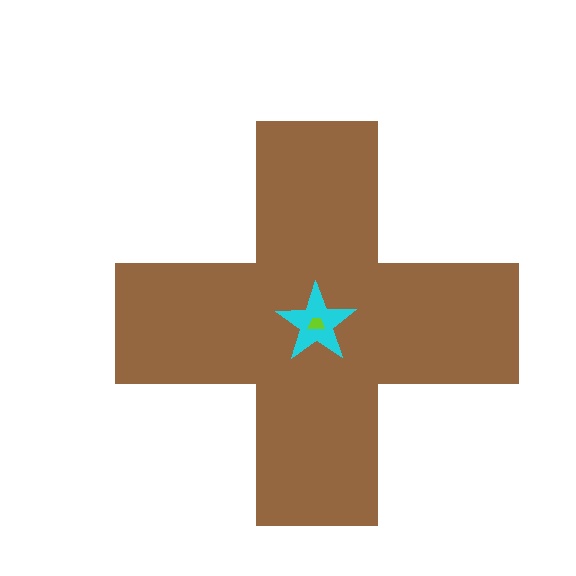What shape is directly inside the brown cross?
The cyan star.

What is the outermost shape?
The brown cross.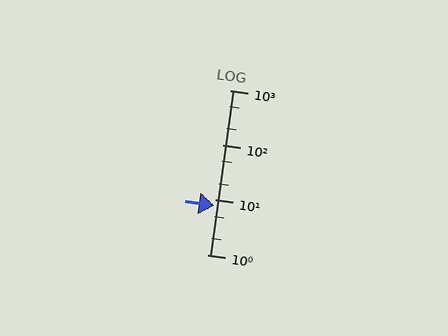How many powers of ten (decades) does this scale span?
The scale spans 3 decades, from 1 to 1000.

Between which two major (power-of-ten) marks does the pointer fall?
The pointer is between 1 and 10.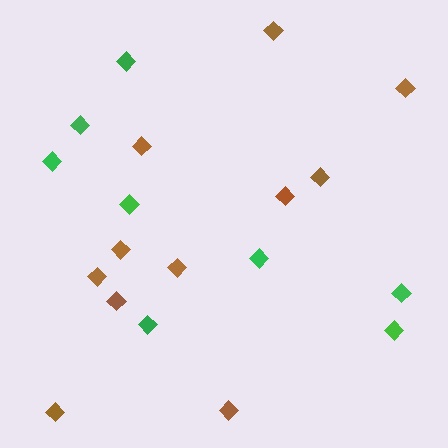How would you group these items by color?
There are 2 groups: one group of brown diamonds (11) and one group of green diamonds (8).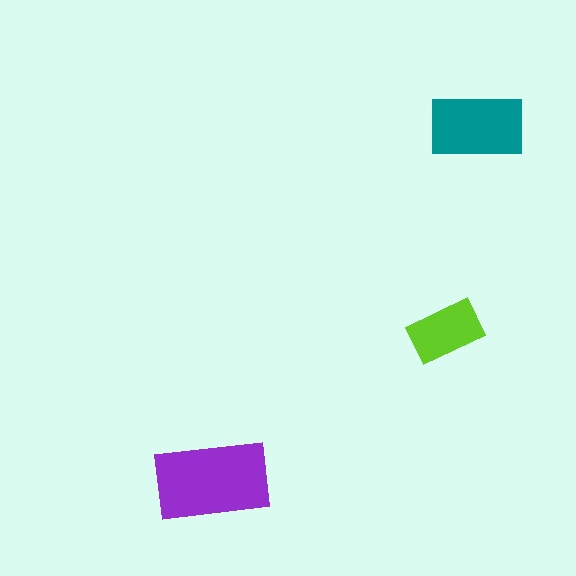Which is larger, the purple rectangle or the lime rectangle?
The purple one.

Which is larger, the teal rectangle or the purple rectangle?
The purple one.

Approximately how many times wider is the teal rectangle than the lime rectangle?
About 1.5 times wider.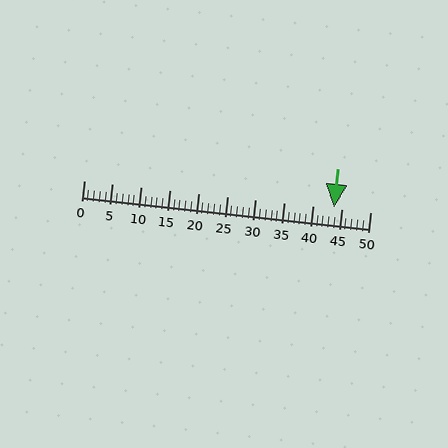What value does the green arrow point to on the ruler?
The green arrow points to approximately 44.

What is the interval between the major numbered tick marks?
The major tick marks are spaced 5 units apart.